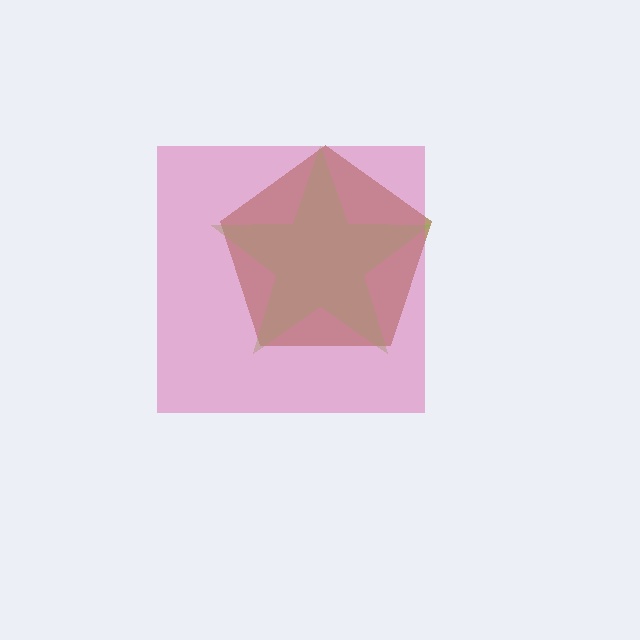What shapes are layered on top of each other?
The layered shapes are: a brown pentagon, a lime star, a pink square.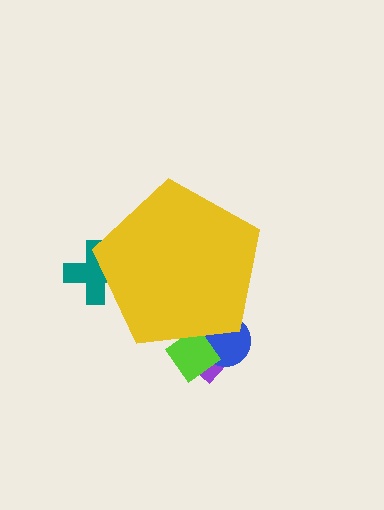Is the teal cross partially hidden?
Yes, the teal cross is partially hidden behind the yellow pentagon.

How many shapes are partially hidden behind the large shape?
4 shapes are partially hidden.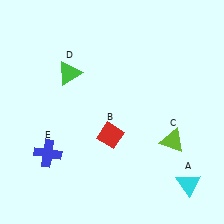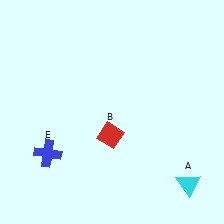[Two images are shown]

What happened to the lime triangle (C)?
The lime triangle (C) was removed in Image 2. It was in the bottom-right area of Image 1.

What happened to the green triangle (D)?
The green triangle (D) was removed in Image 2. It was in the top-left area of Image 1.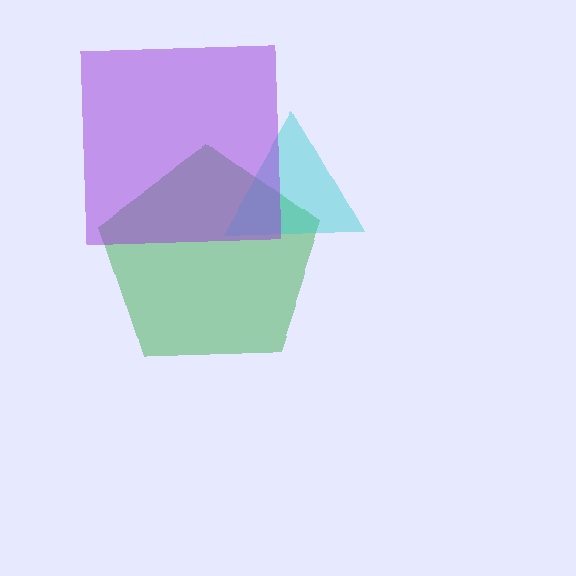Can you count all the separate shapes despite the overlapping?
Yes, there are 3 separate shapes.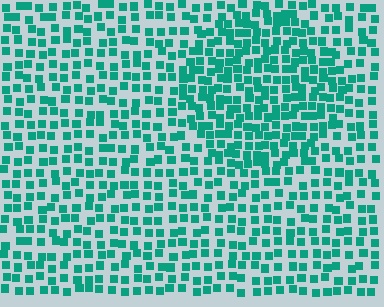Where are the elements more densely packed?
The elements are more densely packed inside the circle boundary.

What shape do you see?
I see a circle.